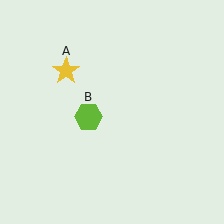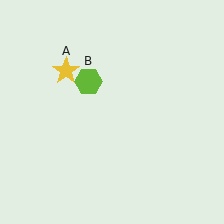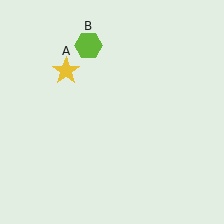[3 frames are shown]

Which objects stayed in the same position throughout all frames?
Yellow star (object A) remained stationary.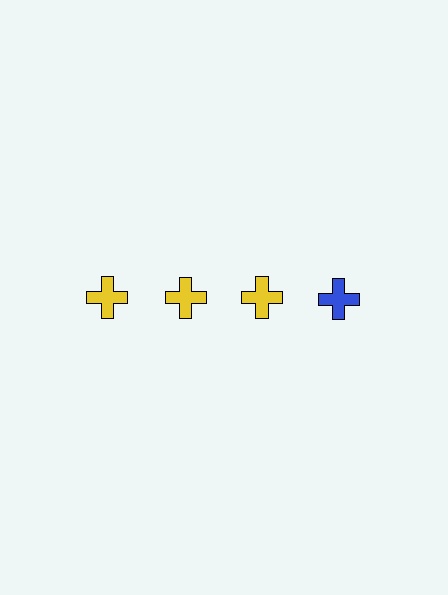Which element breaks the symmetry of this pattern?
The blue cross in the top row, second from right column breaks the symmetry. All other shapes are yellow crosses.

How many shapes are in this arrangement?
There are 4 shapes arranged in a grid pattern.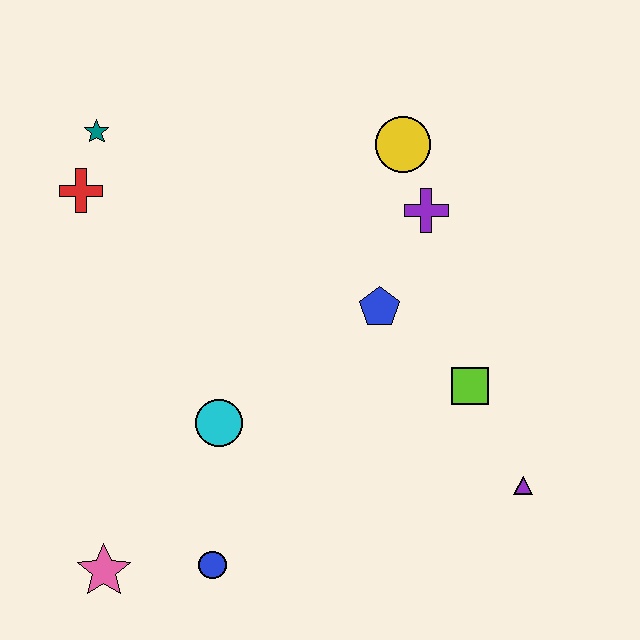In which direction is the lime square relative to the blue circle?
The lime square is to the right of the blue circle.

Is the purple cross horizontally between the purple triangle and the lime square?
No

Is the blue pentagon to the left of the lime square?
Yes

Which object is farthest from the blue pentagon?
The pink star is farthest from the blue pentagon.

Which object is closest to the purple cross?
The yellow circle is closest to the purple cross.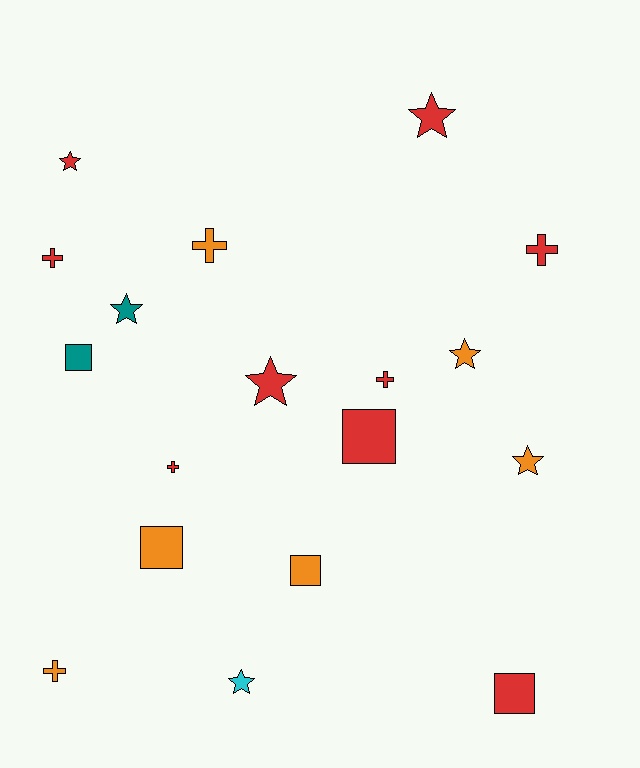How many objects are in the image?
There are 18 objects.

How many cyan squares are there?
There are no cyan squares.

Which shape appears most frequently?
Star, with 7 objects.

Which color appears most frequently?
Red, with 9 objects.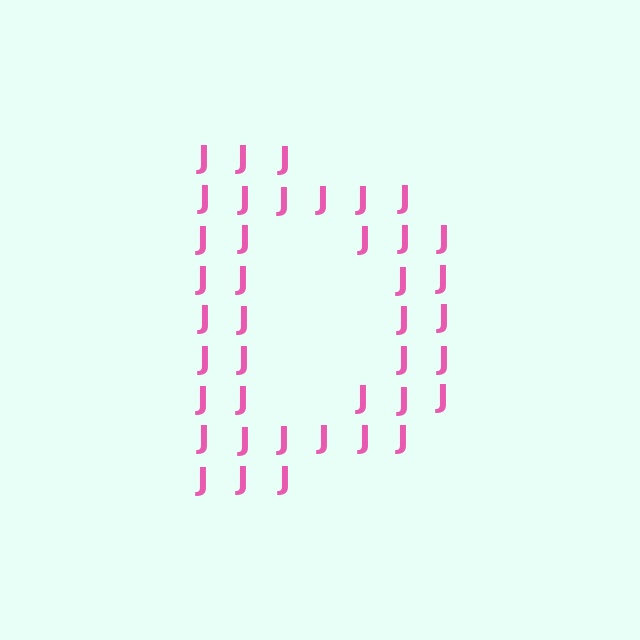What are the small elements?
The small elements are letter J's.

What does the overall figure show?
The overall figure shows the letter D.